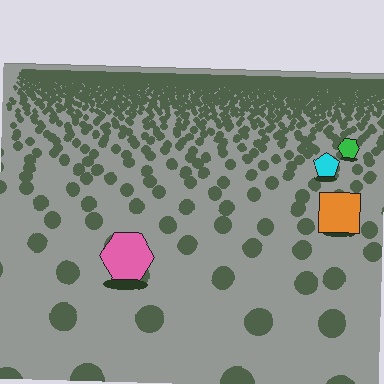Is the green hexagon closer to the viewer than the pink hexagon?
No. The pink hexagon is closer — you can tell from the texture gradient: the ground texture is coarser near it.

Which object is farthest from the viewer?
The green hexagon is farthest from the viewer. It appears smaller and the ground texture around it is denser.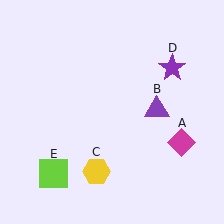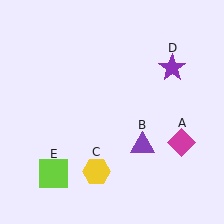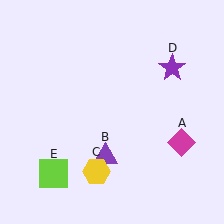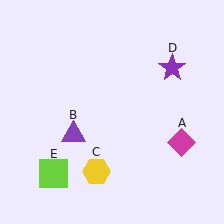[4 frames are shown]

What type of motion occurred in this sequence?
The purple triangle (object B) rotated clockwise around the center of the scene.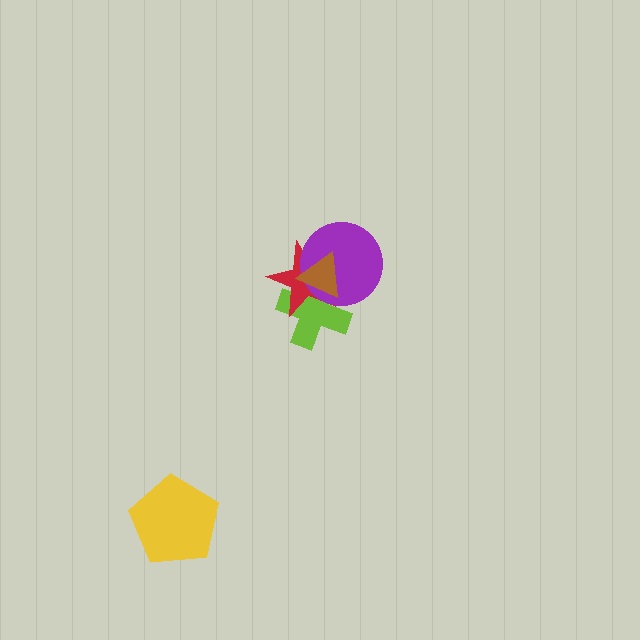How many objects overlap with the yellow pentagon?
0 objects overlap with the yellow pentagon.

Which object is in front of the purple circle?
The brown triangle is in front of the purple circle.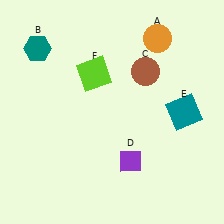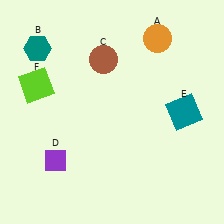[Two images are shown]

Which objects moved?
The objects that moved are: the brown circle (C), the purple diamond (D), the lime square (F).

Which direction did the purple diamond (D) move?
The purple diamond (D) moved left.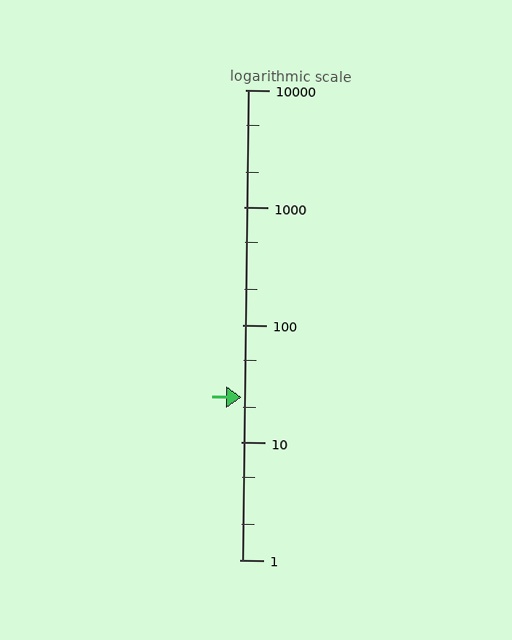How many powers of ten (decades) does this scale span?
The scale spans 4 decades, from 1 to 10000.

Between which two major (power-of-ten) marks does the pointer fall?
The pointer is between 10 and 100.